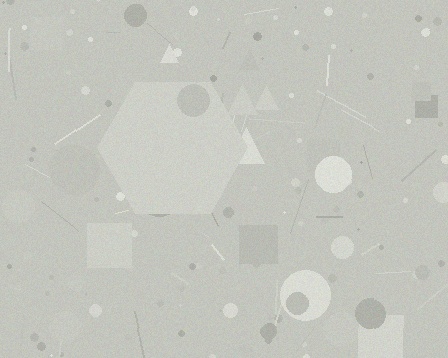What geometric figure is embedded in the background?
A hexagon is embedded in the background.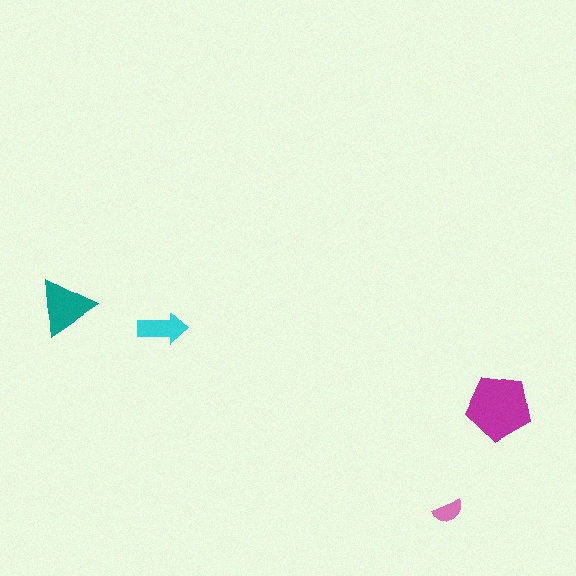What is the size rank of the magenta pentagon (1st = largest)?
1st.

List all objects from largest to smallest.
The magenta pentagon, the teal triangle, the cyan arrow, the pink semicircle.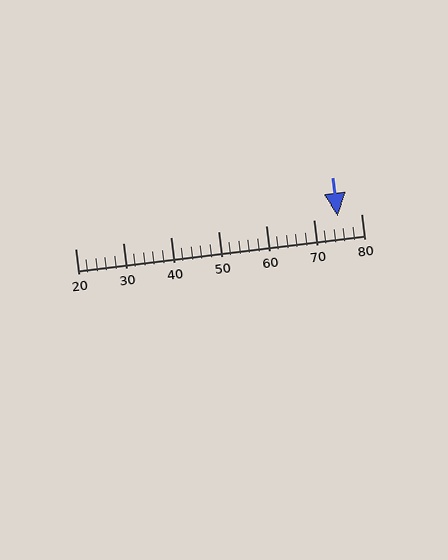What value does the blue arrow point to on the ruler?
The blue arrow points to approximately 75.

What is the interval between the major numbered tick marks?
The major tick marks are spaced 10 units apart.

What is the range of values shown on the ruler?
The ruler shows values from 20 to 80.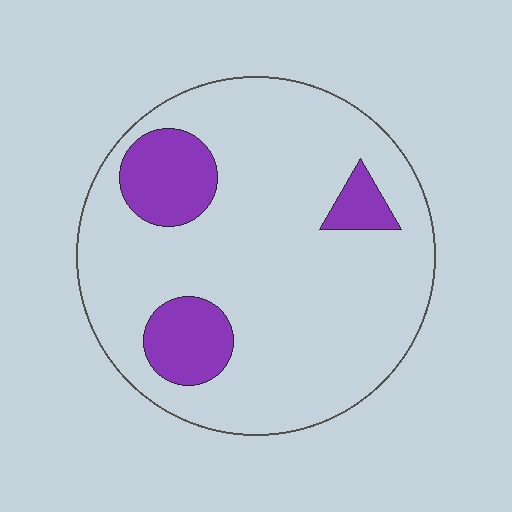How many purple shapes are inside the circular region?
3.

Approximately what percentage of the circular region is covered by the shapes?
Approximately 15%.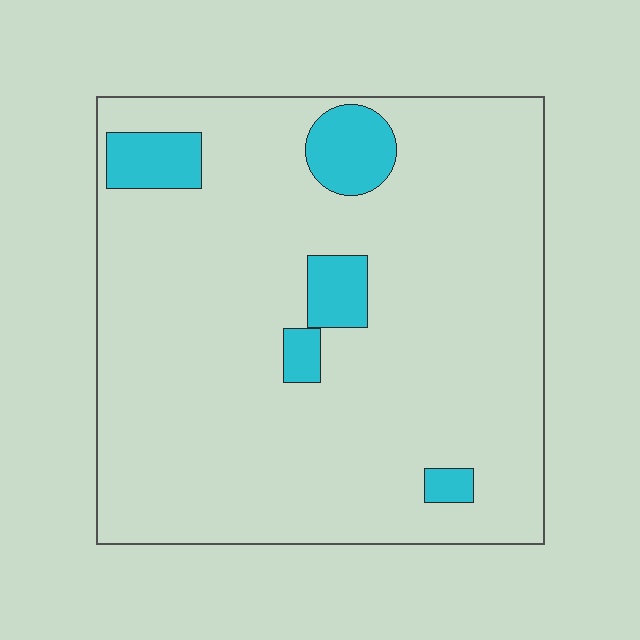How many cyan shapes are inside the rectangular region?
5.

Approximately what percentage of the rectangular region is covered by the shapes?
Approximately 10%.